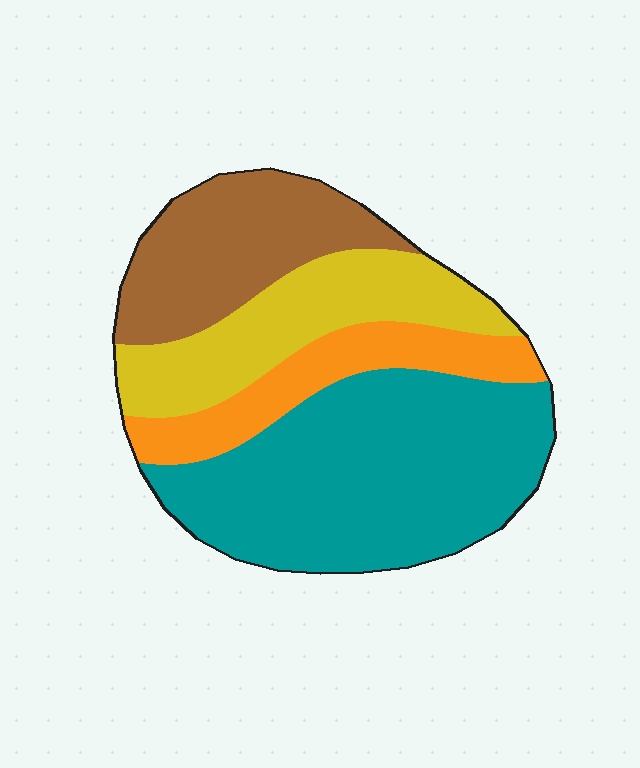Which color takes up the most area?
Teal, at roughly 45%.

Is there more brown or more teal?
Teal.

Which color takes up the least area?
Orange, at roughly 15%.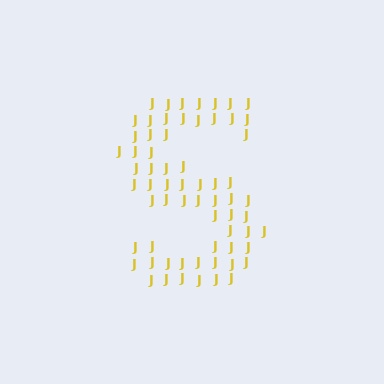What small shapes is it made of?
It is made of small letter J's.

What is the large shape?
The large shape is the letter S.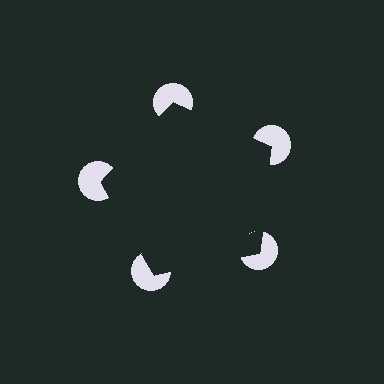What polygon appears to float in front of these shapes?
An illusory pentagon — its edges are inferred from the aligned wedge cuts in the pac-man discs, not physically drawn.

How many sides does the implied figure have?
5 sides.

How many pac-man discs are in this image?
There are 5 — one at each vertex of the illusory pentagon.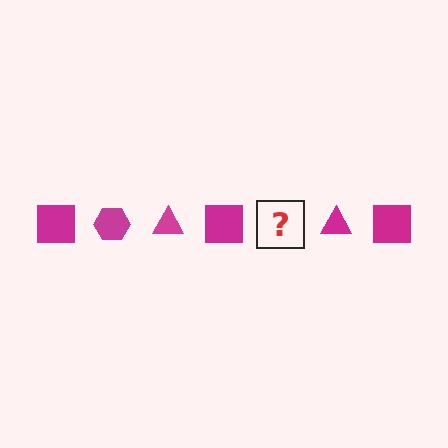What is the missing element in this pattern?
The missing element is a magenta hexagon.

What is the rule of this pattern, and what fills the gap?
The rule is that the pattern cycles through square, hexagon, triangle shapes in magenta. The gap should be filled with a magenta hexagon.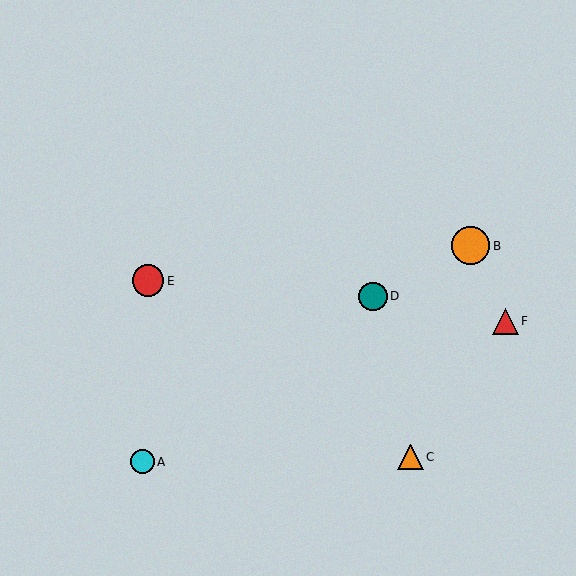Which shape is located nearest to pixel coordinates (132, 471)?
The cyan circle (labeled A) at (142, 462) is nearest to that location.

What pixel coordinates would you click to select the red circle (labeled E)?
Click at (148, 281) to select the red circle E.